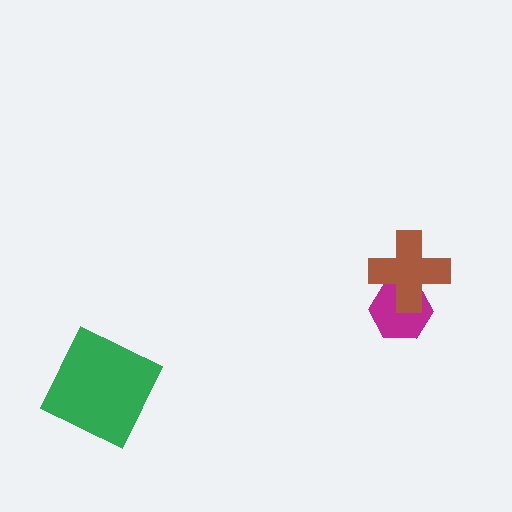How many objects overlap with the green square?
0 objects overlap with the green square.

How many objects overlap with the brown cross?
1 object overlaps with the brown cross.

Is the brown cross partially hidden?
No, no other shape covers it.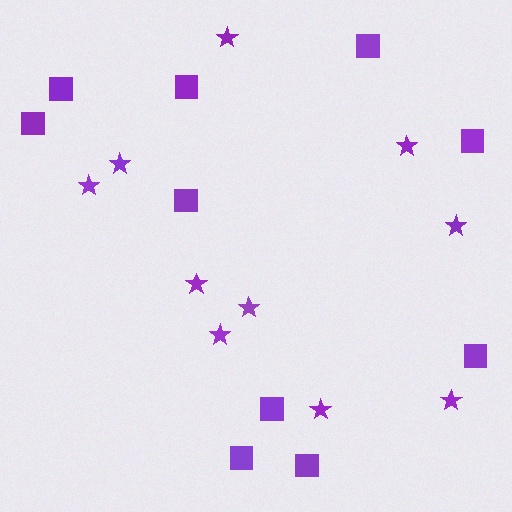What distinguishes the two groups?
There are 2 groups: one group of stars (10) and one group of squares (10).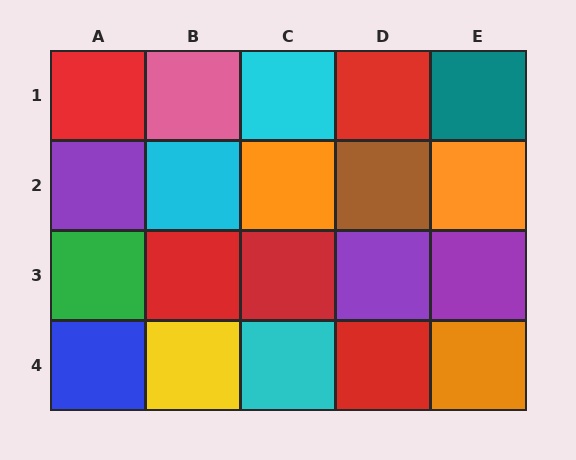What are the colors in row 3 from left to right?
Green, red, red, purple, purple.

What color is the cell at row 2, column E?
Orange.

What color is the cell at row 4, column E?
Orange.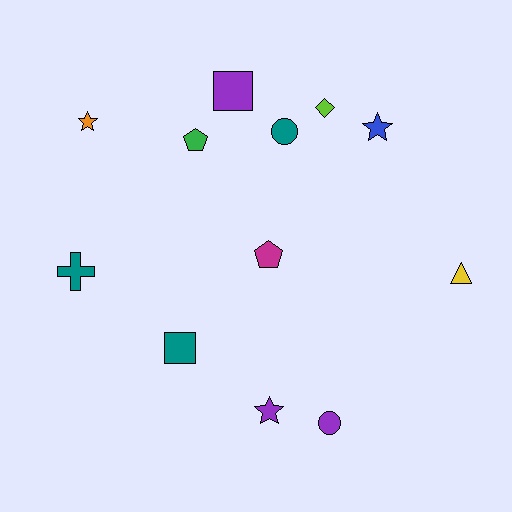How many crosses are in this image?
There is 1 cross.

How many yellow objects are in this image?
There is 1 yellow object.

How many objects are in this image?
There are 12 objects.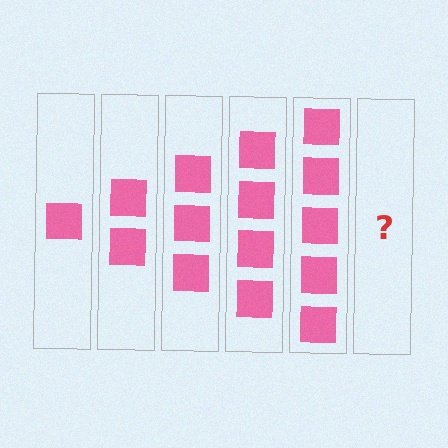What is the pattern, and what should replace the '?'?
The pattern is that each step adds one more square. The '?' should be 6 squares.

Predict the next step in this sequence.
The next step is 6 squares.